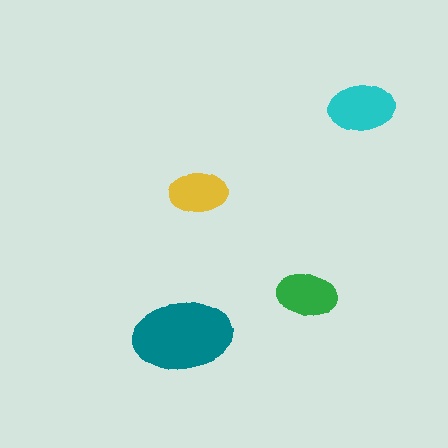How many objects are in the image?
There are 4 objects in the image.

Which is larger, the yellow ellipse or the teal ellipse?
The teal one.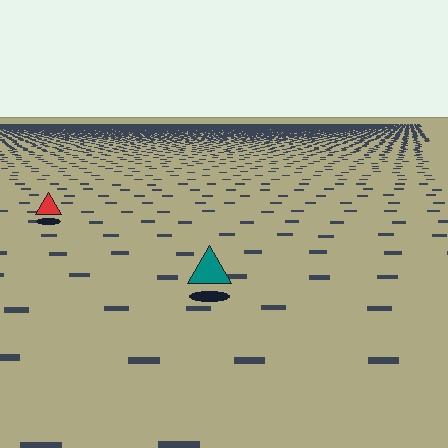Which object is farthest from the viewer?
The red triangle is farthest from the viewer. It appears smaller and the ground texture around it is denser.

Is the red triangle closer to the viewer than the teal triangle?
No. The teal triangle is closer — you can tell from the texture gradient: the ground texture is coarser near it.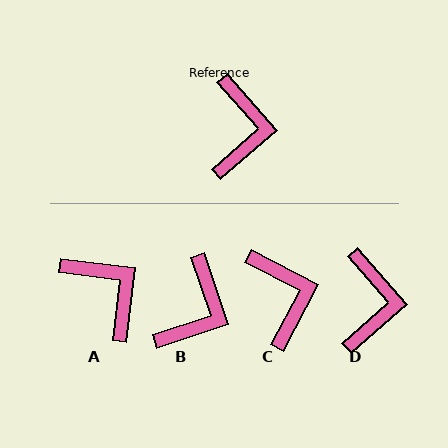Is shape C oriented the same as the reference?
No, it is off by about 21 degrees.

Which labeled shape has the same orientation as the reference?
D.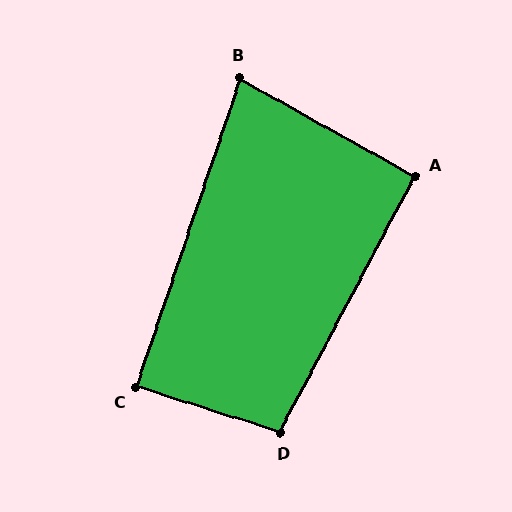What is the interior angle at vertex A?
Approximately 91 degrees (approximately right).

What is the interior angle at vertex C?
Approximately 89 degrees (approximately right).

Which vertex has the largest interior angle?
D, at approximately 100 degrees.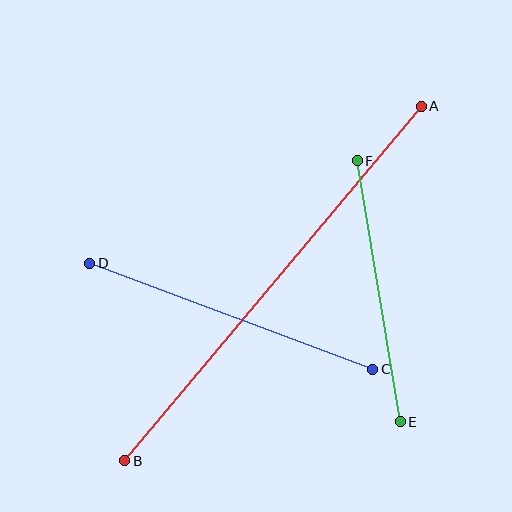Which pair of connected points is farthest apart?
Points A and B are farthest apart.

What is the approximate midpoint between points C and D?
The midpoint is at approximately (231, 316) pixels.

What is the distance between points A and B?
The distance is approximately 462 pixels.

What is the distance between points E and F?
The distance is approximately 264 pixels.